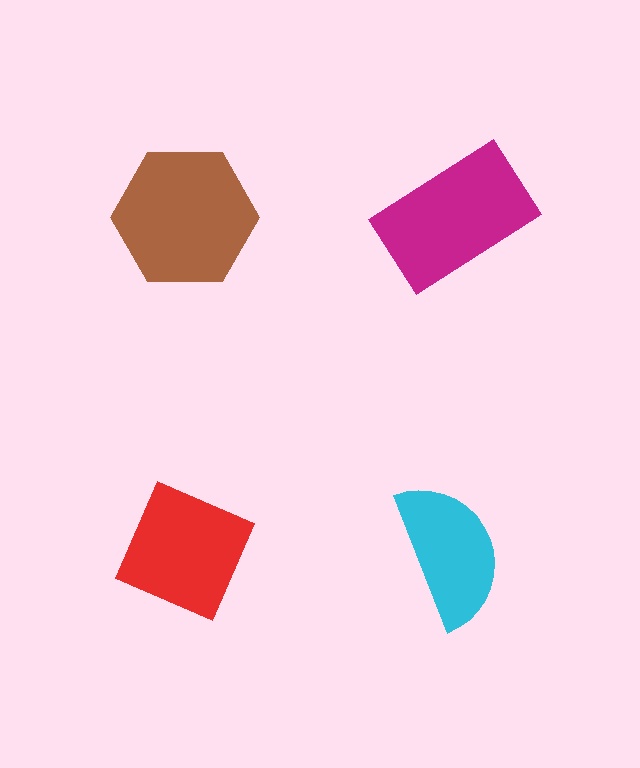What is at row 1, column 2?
A magenta rectangle.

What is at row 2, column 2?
A cyan semicircle.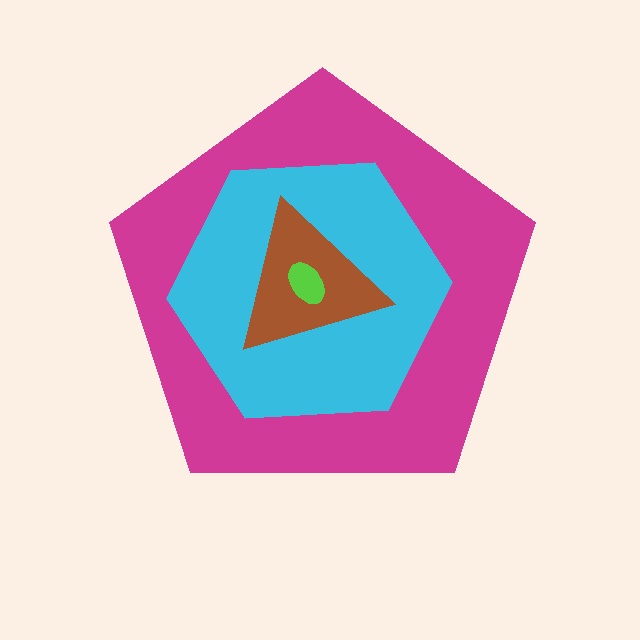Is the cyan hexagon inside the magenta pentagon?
Yes.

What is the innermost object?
The lime ellipse.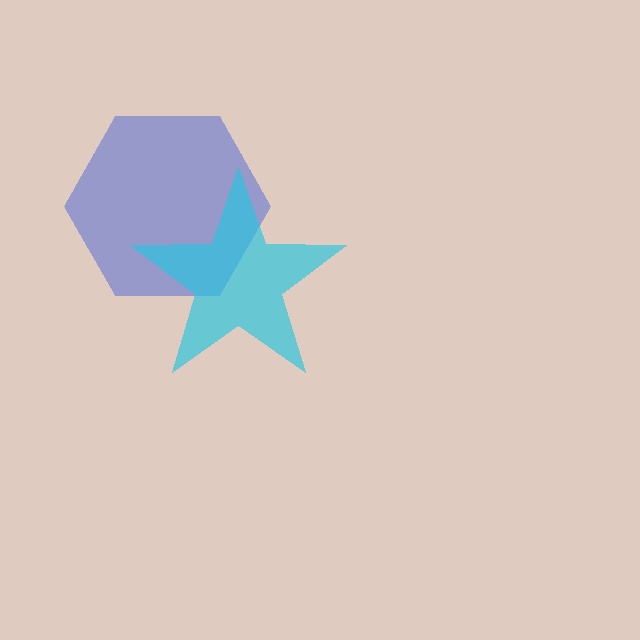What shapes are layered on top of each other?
The layered shapes are: a blue hexagon, a cyan star.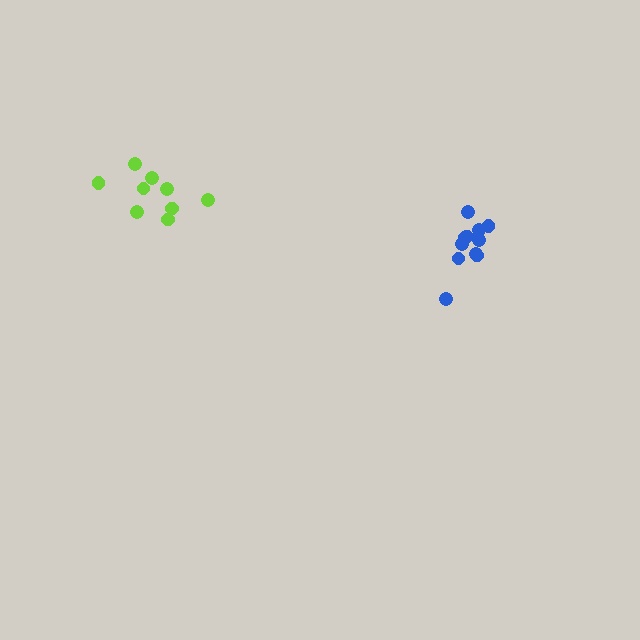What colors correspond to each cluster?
The clusters are colored: lime, blue.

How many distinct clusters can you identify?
There are 2 distinct clusters.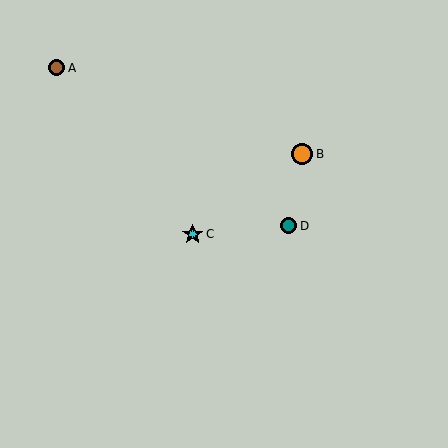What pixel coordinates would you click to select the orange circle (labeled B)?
Click at (302, 154) to select the orange circle B.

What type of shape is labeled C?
Shape C is a cyan star.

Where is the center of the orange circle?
The center of the orange circle is at (302, 154).